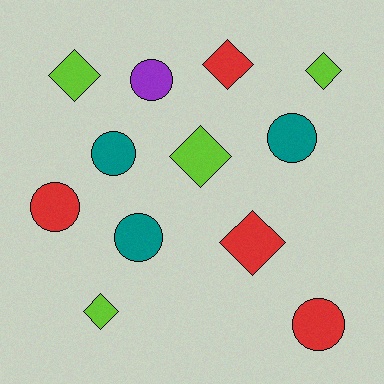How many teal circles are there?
There are 3 teal circles.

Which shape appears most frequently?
Diamond, with 6 objects.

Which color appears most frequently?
Red, with 4 objects.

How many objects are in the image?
There are 12 objects.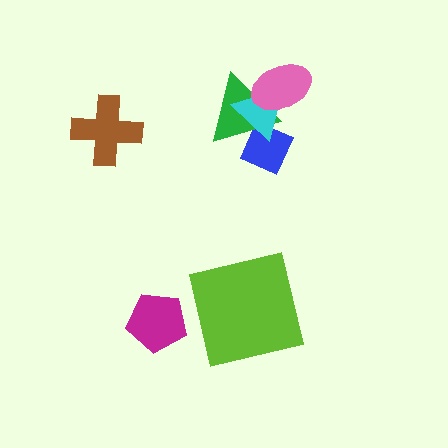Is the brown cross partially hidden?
No, no other shape covers it.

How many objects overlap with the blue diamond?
2 objects overlap with the blue diamond.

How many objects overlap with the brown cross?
0 objects overlap with the brown cross.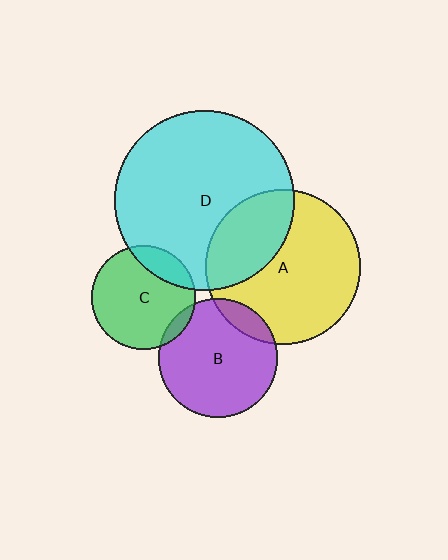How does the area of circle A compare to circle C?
Approximately 2.2 times.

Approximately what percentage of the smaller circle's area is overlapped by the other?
Approximately 30%.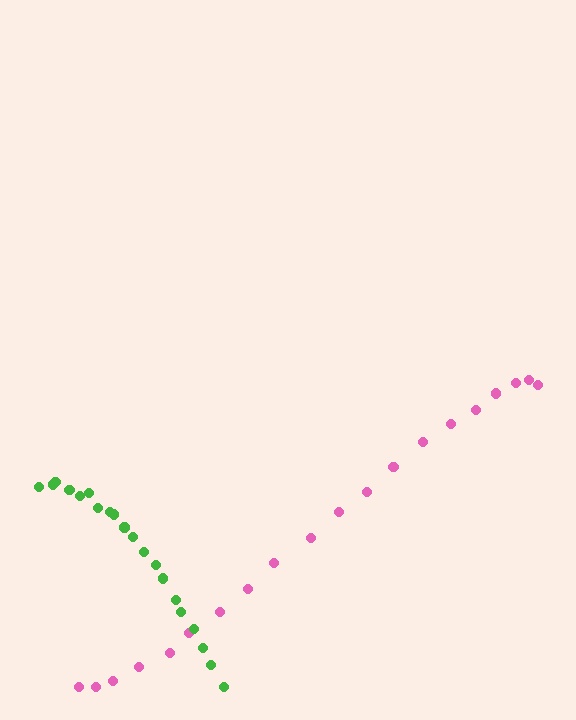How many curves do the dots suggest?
There are 2 distinct paths.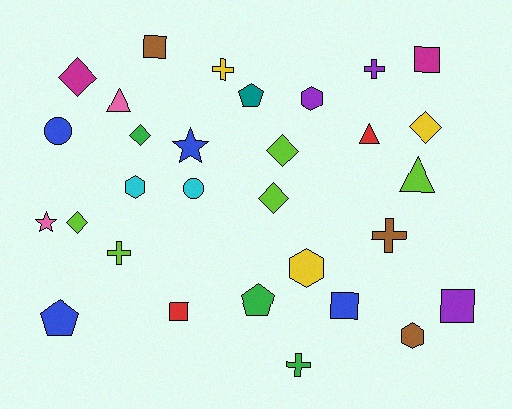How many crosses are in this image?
There are 5 crosses.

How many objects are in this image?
There are 30 objects.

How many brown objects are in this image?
There are 3 brown objects.